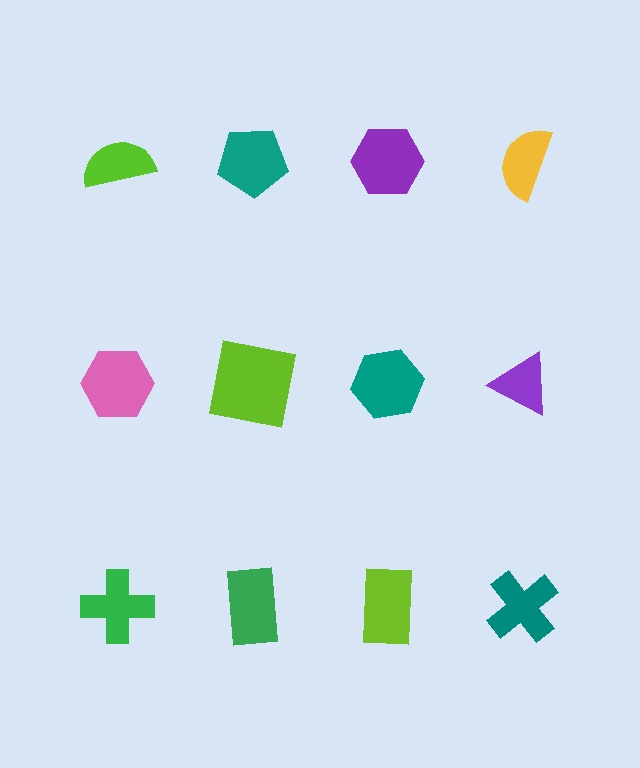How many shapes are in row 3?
4 shapes.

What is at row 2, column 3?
A teal hexagon.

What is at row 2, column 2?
A lime square.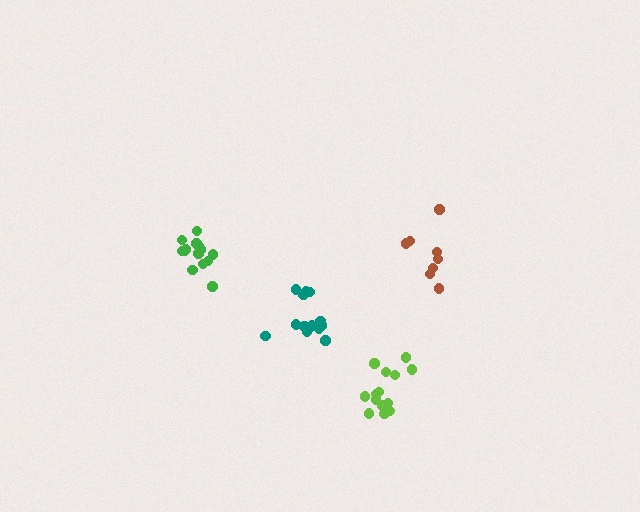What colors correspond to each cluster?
The clusters are colored: teal, brown, green, lime.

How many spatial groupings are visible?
There are 4 spatial groupings.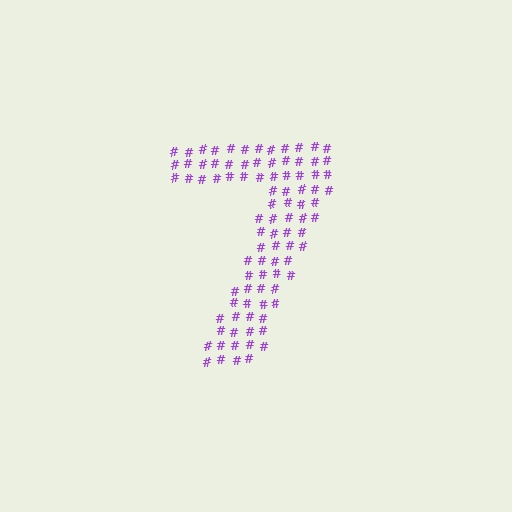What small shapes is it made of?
It is made of small hash symbols.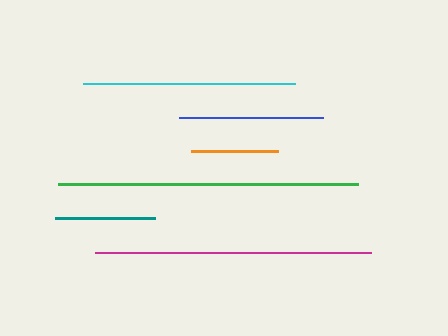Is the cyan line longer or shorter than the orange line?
The cyan line is longer than the orange line.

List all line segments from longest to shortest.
From longest to shortest: green, magenta, cyan, blue, teal, orange.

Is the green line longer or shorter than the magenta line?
The green line is longer than the magenta line.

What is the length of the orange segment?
The orange segment is approximately 86 pixels long.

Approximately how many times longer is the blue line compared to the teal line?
The blue line is approximately 1.4 times the length of the teal line.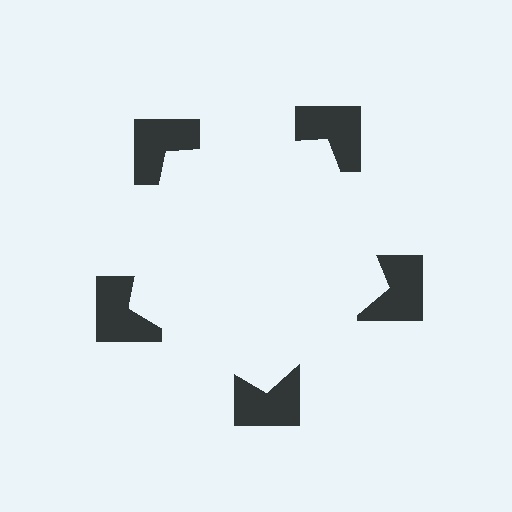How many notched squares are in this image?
There are 5 — one at each vertex of the illusory pentagon.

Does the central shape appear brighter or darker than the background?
It typically appears slightly brighter than the background, even though no actual brightness change is drawn.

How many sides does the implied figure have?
5 sides.